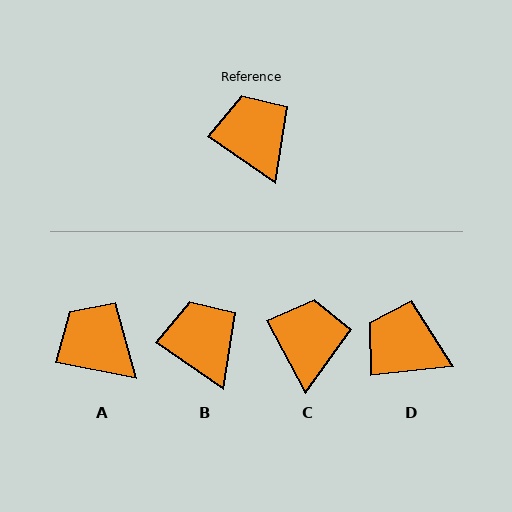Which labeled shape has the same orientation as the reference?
B.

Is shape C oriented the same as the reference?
No, it is off by about 27 degrees.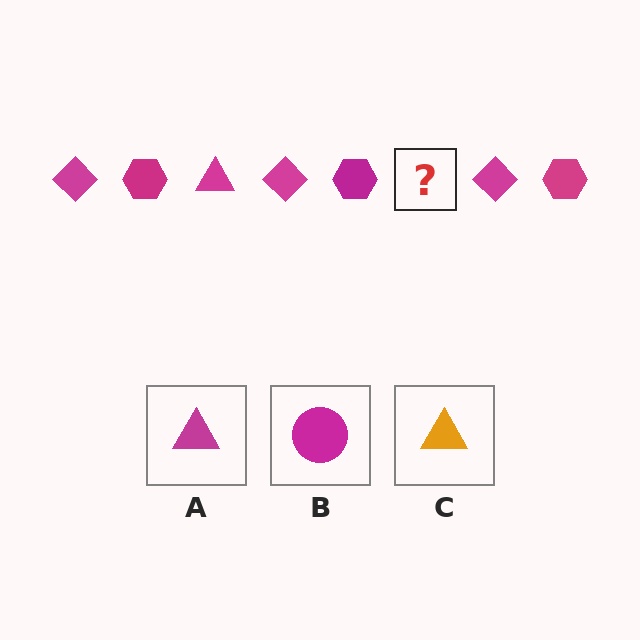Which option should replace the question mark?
Option A.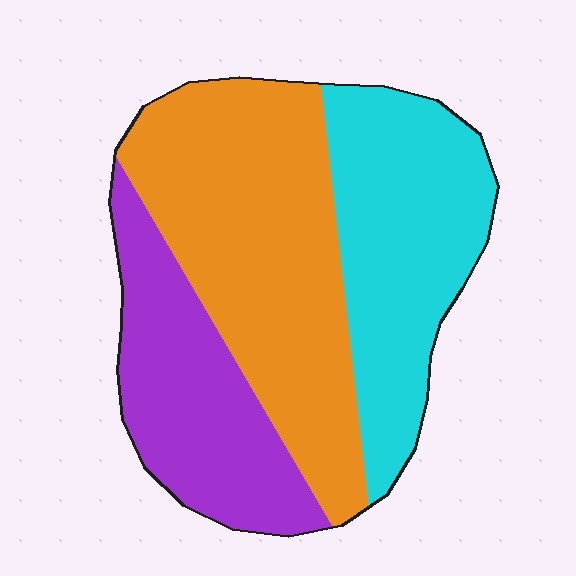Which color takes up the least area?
Purple, at roughly 25%.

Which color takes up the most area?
Orange, at roughly 45%.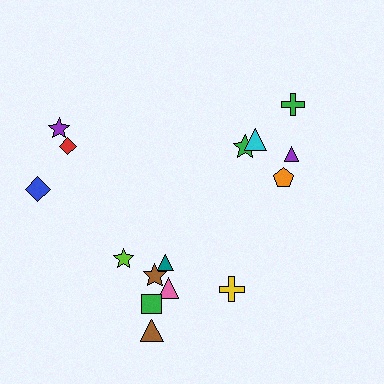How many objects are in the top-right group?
There are 5 objects.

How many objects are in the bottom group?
There are 7 objects.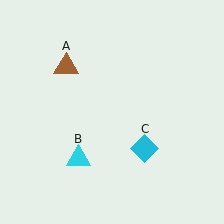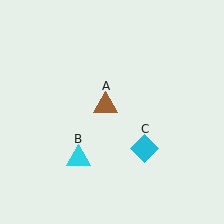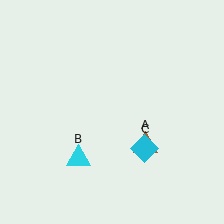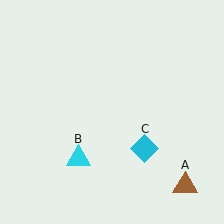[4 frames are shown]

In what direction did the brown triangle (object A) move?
The brown triangle (object A) moved down and to the right.